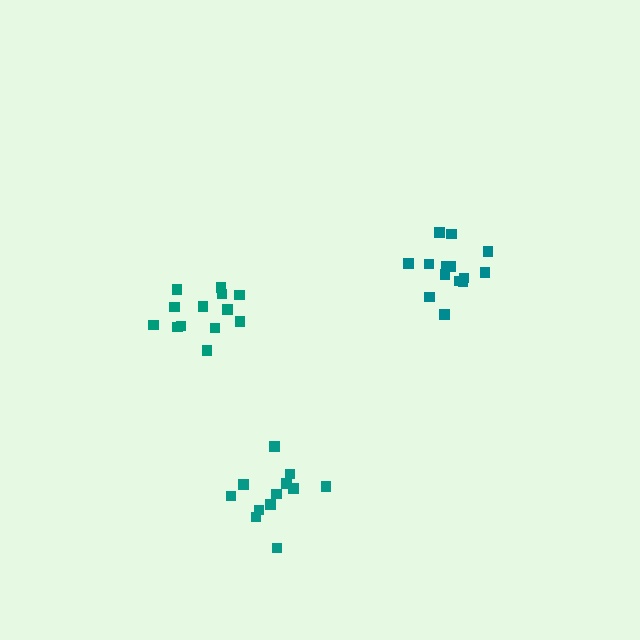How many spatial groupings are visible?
There are 3 spatial groupings.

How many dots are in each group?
Group 1: 14 dots, Group 2: 12 dots, Group 3: 13 dots (39 total).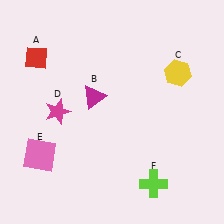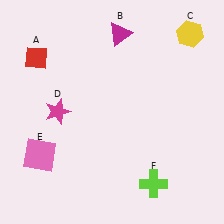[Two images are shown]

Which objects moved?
The objects that moved are: the magenta triangle (B), the yellow hexagon (C).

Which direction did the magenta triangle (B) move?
The magenta triangle (B) moved up.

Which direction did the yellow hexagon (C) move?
The yellow hexagon (C) moved up.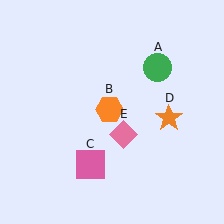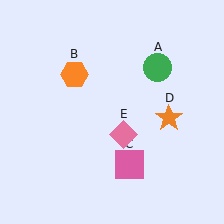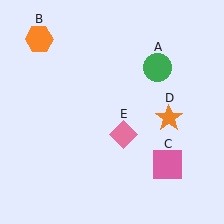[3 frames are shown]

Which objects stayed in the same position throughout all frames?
Green circle (object A) and orange star (object D) and pink diamond (object E) remained stationary.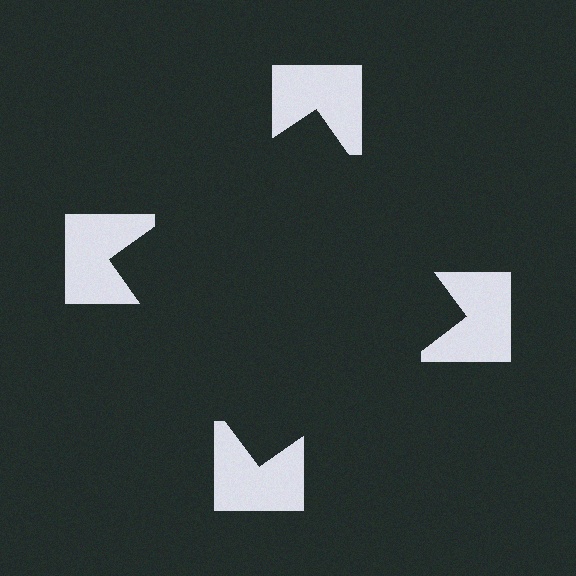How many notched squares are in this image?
There are 4 — one at each vertex of the illusory square.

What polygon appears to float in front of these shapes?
An illusory square — its edges are inferred from the aligned wedge cuts in the notched squares, not physically drawn.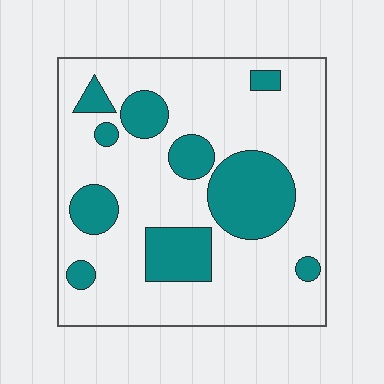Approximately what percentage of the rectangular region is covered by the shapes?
Approximately 25%.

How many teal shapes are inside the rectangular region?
10.